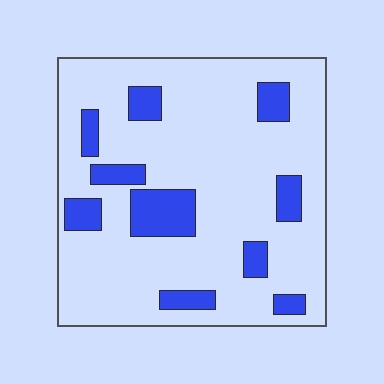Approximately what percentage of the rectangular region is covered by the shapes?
Approximately 20%.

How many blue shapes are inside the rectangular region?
10.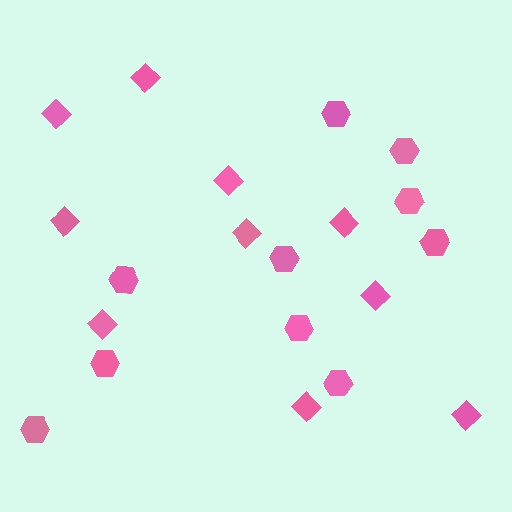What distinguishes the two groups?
There are 2 groups: one group of diamonds (10) and one group of hexagons (10).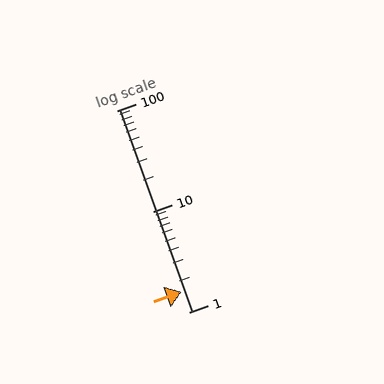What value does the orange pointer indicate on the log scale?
The pointer indicates approximately 1.6.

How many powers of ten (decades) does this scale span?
The scale spans 2 decades, from 1 to 100.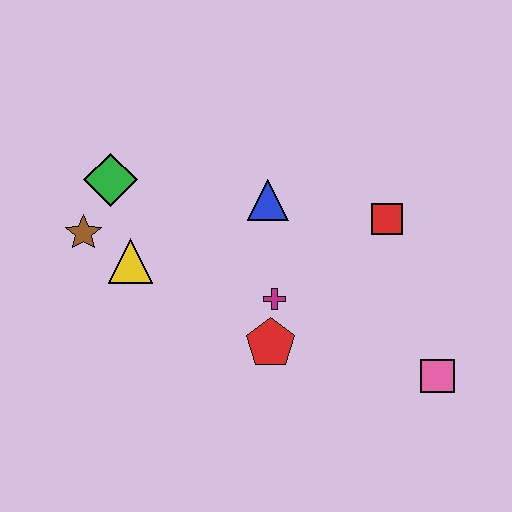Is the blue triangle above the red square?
Yes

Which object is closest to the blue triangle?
The magenta cross is closest to the blue triangle.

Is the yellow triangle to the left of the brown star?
No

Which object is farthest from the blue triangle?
The pink square is farthest from the blue triangle.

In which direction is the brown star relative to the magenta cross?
The brown star is to the left of the magenta cross.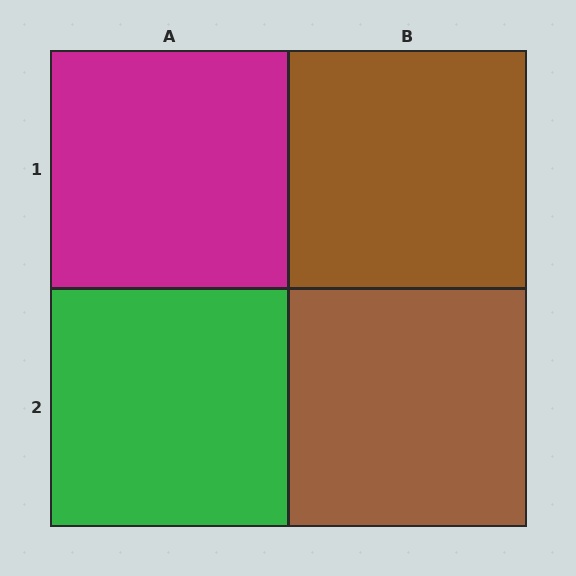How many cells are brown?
2 cells are brown.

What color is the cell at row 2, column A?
Green.